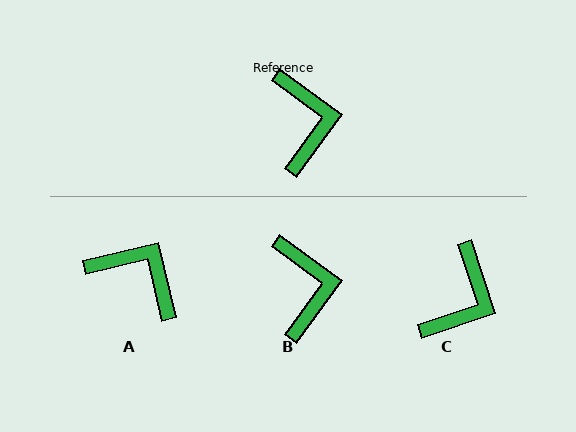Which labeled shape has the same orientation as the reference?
B.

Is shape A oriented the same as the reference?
No, it is off by about 50 degrees.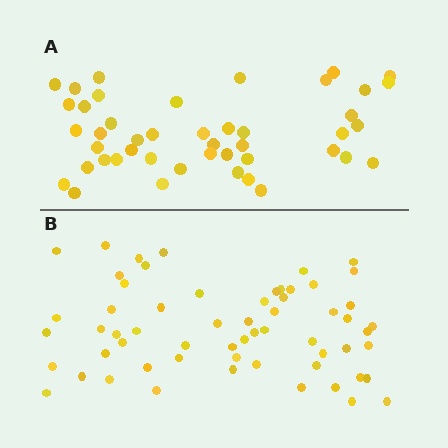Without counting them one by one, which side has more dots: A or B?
Region B (the bottom region) has more dots.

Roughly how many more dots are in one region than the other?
Region B has approximately 15 more dots than region A.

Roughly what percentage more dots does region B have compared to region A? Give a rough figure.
About 35% more.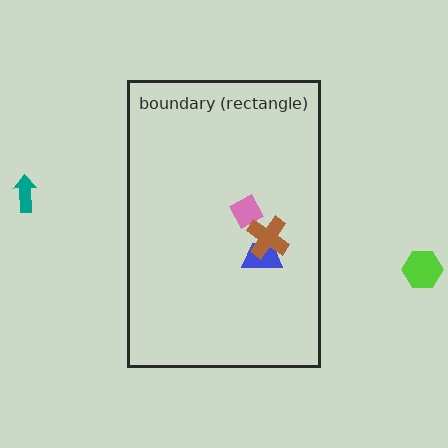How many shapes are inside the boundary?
3 inside, 2 outside.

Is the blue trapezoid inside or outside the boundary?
Inside.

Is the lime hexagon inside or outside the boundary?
Outside.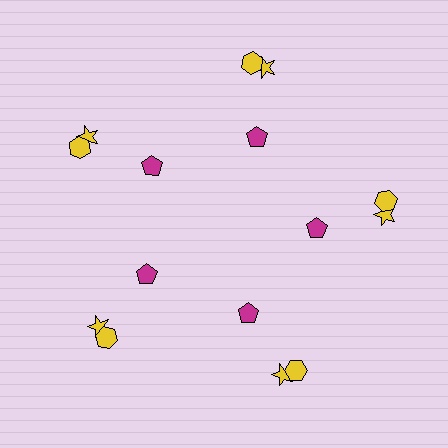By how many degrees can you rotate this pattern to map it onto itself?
The pattern maps onto itself every 72 degrees of rotation.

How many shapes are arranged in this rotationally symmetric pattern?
There are 15 shapes, arranged in 5 groups of 3.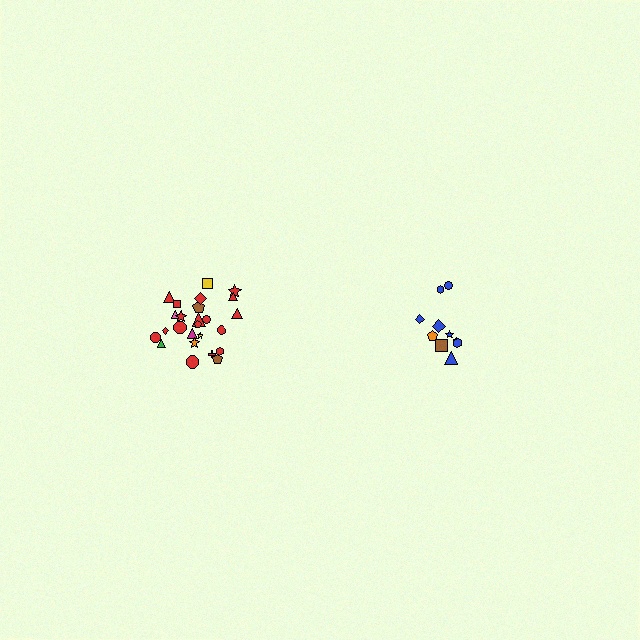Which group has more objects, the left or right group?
The left group.